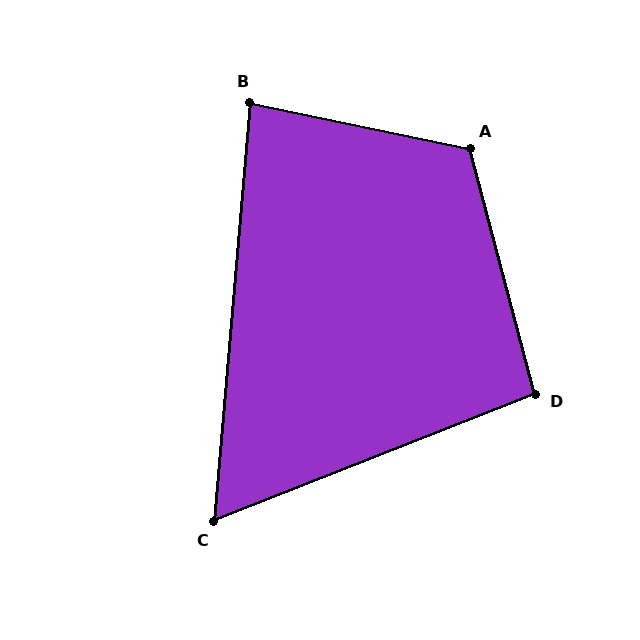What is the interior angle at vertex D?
Approximately 97 degrees (obtuse).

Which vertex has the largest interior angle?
A, at approximately 117 degrees.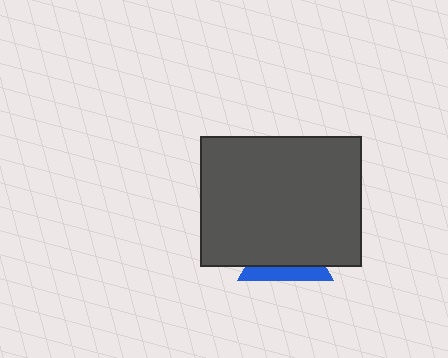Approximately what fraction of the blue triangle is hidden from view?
Roughly 70% of the blue triangle is hidden behind the dark gray rectangle.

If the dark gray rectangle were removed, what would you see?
You would see the complete blue triangle.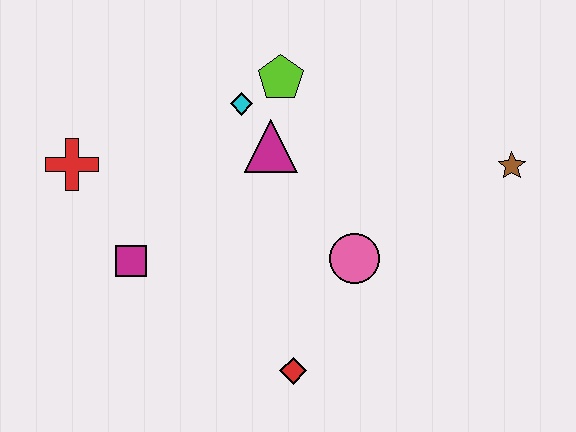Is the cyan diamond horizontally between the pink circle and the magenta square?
Yes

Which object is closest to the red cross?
The magenta square is closest to the red cross.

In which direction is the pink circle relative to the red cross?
The pink circle is to the right of the red cross.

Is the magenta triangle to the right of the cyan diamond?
Yes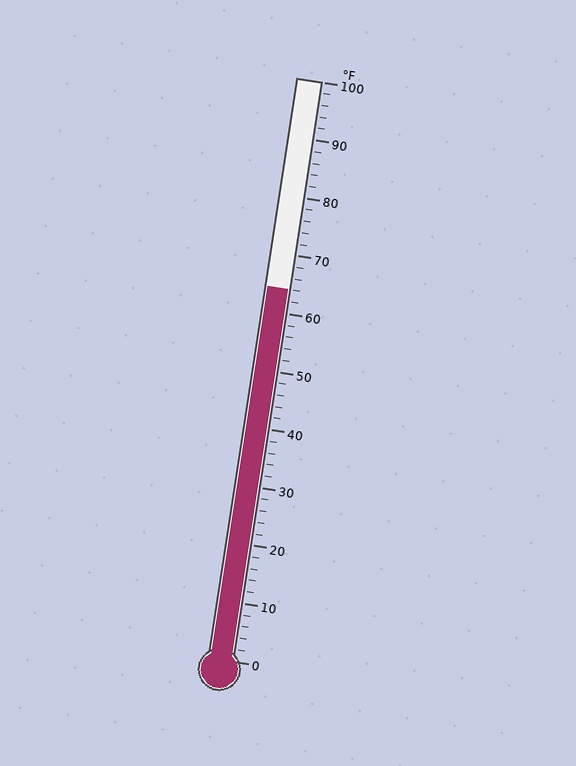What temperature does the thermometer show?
The thermometer shows approximately 64°F.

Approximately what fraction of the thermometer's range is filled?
The thermometer is filled to approximately 65% of its range.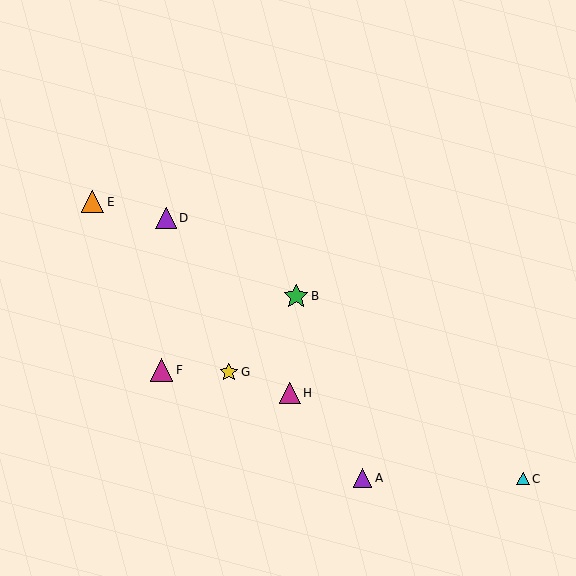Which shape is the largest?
The green star (labeled B) is the largest.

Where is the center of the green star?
The center of the green star is at (296, 296).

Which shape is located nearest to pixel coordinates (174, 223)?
The purple triangle (labeled D) at (166, 218) is nearest to that location.